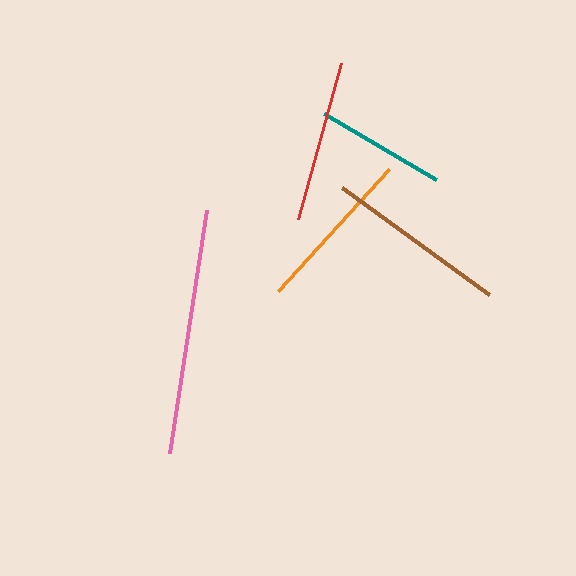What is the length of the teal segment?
The teal segment is approximately 130 pixels long.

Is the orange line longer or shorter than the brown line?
The brown line is longer than the orange line.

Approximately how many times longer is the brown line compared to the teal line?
The brown line is approximately 1.4 times the length of the teal line.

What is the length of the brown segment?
The brown segment is approximately 181 pixels long.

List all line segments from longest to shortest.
From longest to shortest: pink, brown, orange, red, teal.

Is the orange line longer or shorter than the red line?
The orange line is longer than the red line.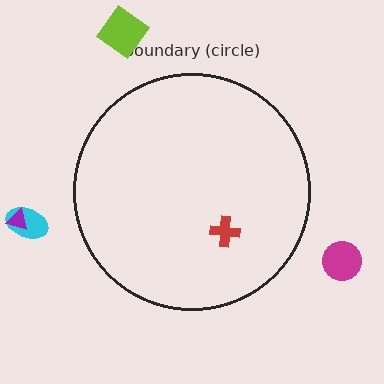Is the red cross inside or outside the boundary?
Inside.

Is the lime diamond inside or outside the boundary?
Outside.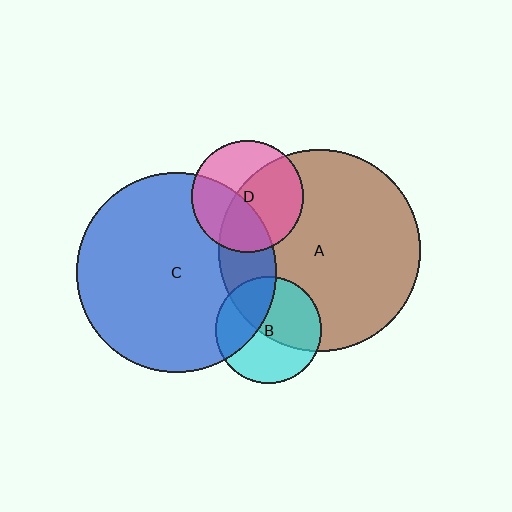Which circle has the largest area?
Circle A (brown).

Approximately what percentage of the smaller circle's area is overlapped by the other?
Approximately 55%.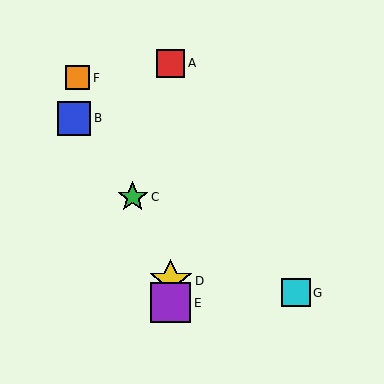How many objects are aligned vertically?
3 objects (A, D, E) are aligned vertically.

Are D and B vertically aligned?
No, D is at x≈171 and B is at x≈74.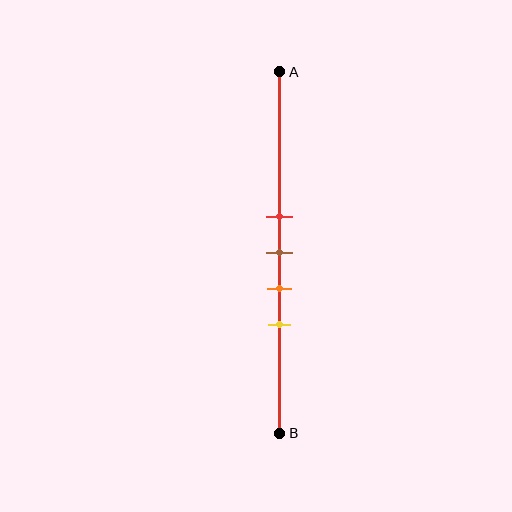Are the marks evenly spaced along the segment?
Yes, the marks are approximately evenly spaced.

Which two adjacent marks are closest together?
The red and brown marks are the closest adjacent pair.